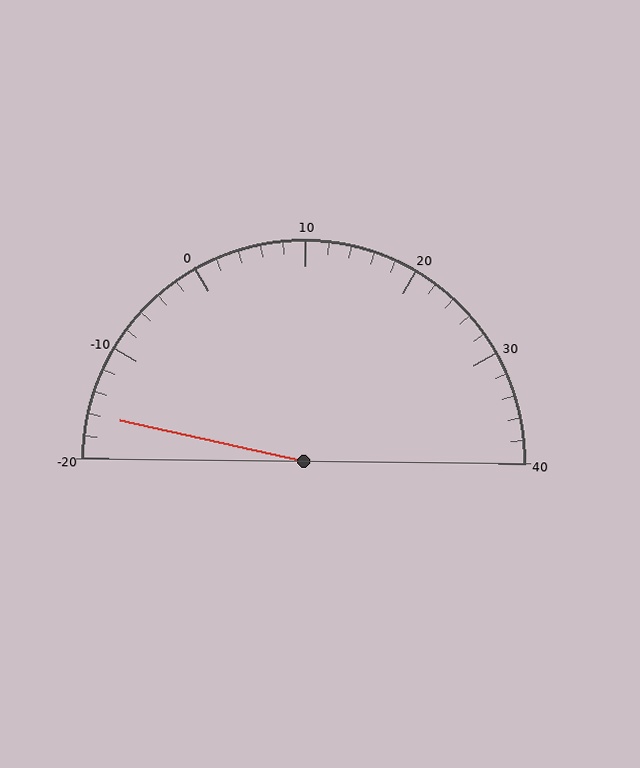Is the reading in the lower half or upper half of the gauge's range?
The reading is in the lower half of the range (-20 to 40).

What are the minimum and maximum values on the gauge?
The gauge ranges from -20 to 40.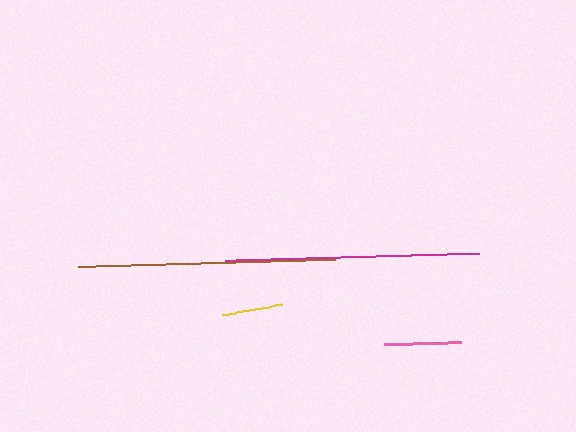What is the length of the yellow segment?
The yellow segment is approximately 61 pixels long.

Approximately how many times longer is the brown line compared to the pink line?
The brown line is approximately 3.3 times the length of the pink line.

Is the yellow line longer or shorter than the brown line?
The brown line is longer than the yellow line.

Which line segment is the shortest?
The yellow line is the shortest at approximately 61 pixels.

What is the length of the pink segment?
The pink segment is approximately 77 pixels long.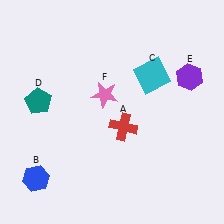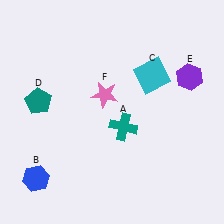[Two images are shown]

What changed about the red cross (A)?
In Image 1, A is red. In Image 2, it changed to teal.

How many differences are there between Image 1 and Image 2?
There is 1 difference between the two images.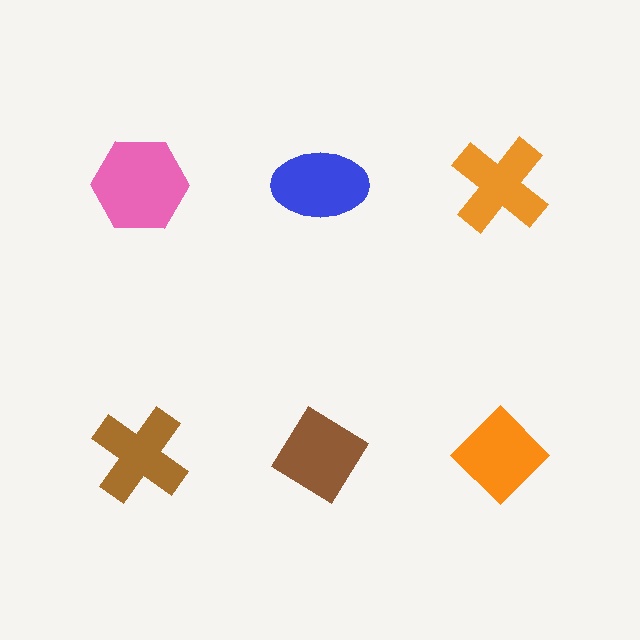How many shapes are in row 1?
3 shapes.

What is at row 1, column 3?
An orange cross.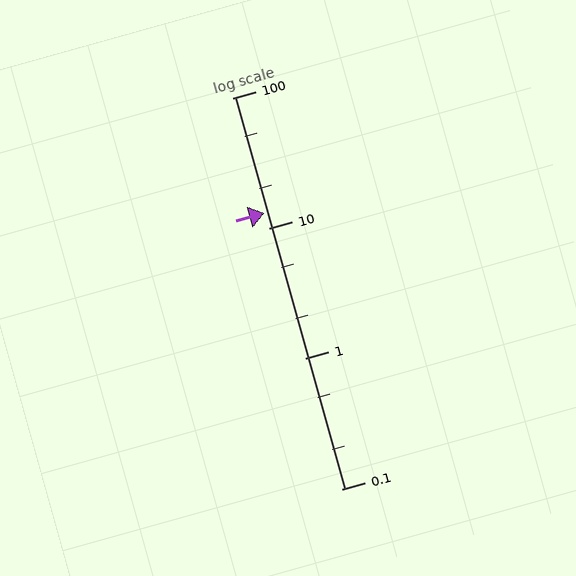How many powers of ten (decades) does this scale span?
The scale spans 3 decades, from 0.1 to 100.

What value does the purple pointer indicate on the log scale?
The pointer indicates approximately 13.